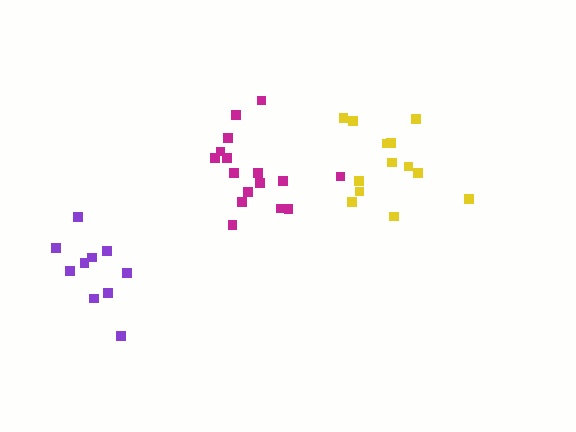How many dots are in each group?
Group 1: 16 dots, Group 2: 10 dots, Group 3: 13 dots (39 total).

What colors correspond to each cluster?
The clusters are colored: magenta, purple, yellow.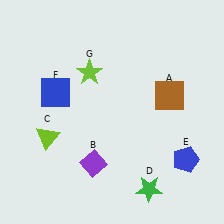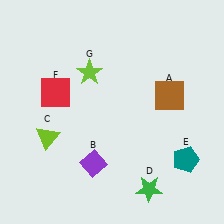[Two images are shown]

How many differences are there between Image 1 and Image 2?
There are 2 differences between the two images.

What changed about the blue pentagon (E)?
In Image 1, E is blue. In Image 2, it changed to teal.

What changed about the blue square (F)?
In Image 1, F is blue. In Image 2, it changed to red.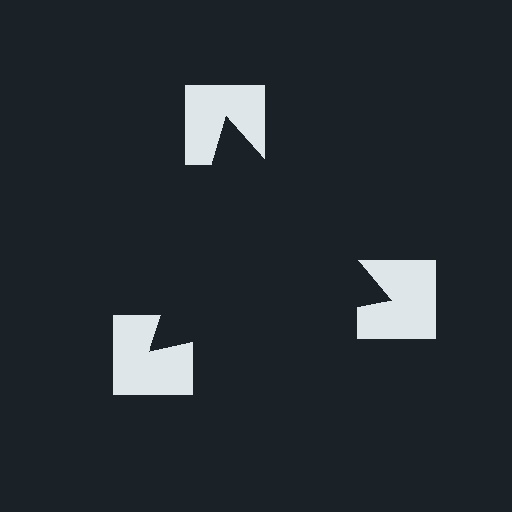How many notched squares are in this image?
There are 3 — one at each vertex of the illusory triangle.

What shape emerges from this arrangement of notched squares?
An illusory triangle — its edges are inferred from the aligned wedge cuts in the notched squares, not physically drawn.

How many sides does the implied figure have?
3 sides.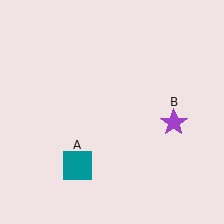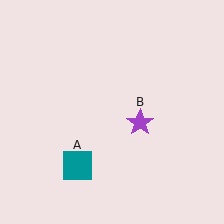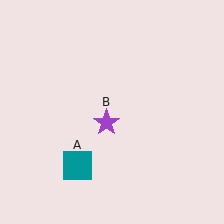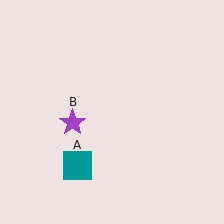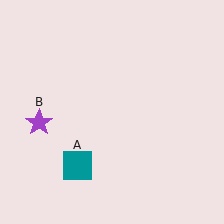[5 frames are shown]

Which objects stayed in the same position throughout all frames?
Teal square (object A) remained stationary.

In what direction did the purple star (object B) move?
The purple star (object B) moved left.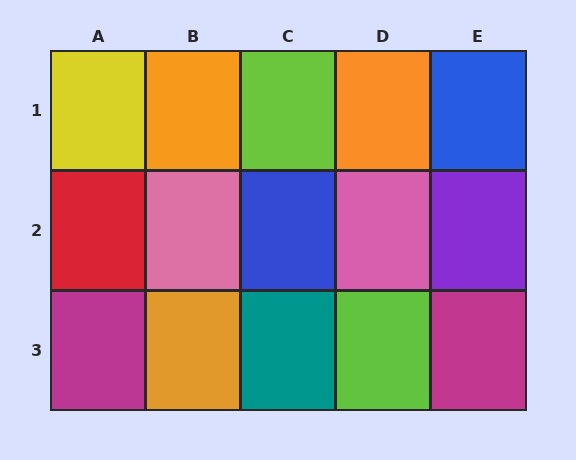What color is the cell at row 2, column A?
Red.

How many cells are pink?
2 cells are pink.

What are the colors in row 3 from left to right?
Magenta, orange, teal, lime, magenta.